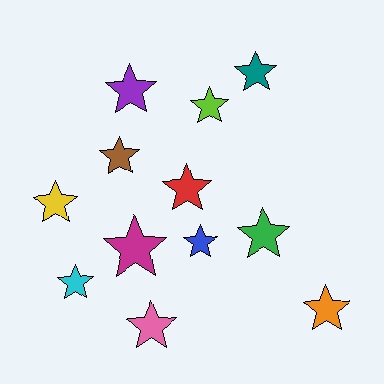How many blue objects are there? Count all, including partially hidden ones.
There is 1 blue object.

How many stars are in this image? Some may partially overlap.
There are 12 stars.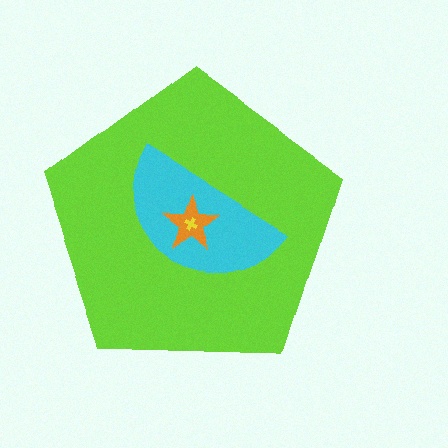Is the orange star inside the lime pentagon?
Yes.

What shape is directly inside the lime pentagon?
The cyan semicircle.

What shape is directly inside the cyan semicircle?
The orange star.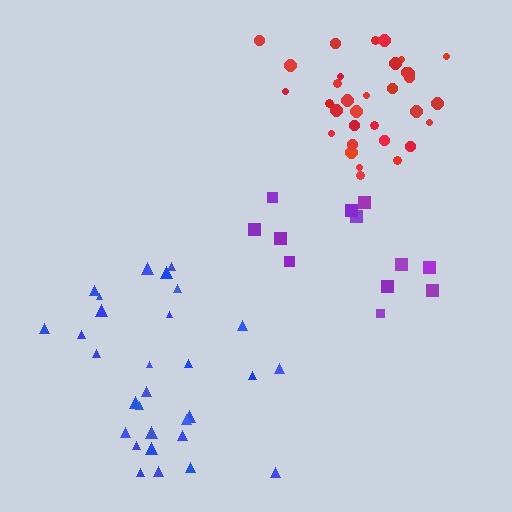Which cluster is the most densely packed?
Red.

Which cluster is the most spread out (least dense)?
Purple.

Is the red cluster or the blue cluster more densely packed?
Red.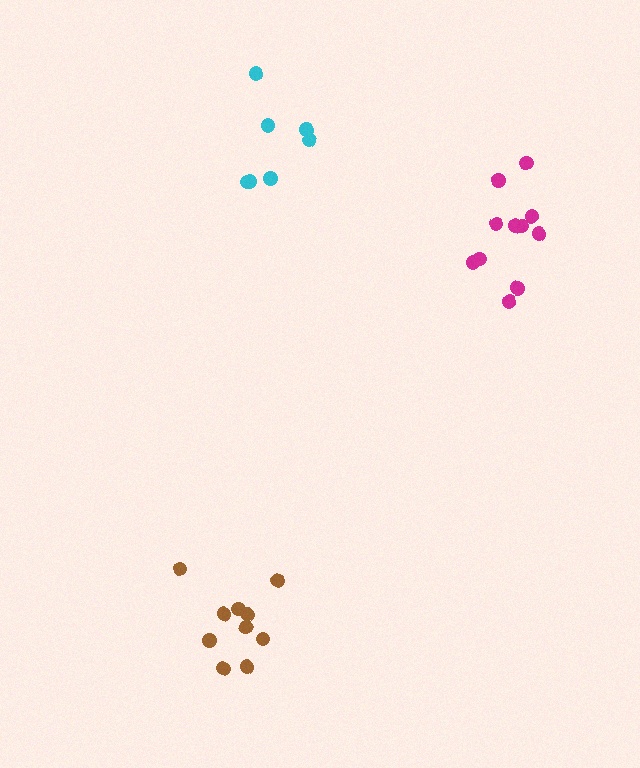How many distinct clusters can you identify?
There are 3 distinct clusters.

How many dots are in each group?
Group 1: 10 dots, Group 2: 7 dots, Group 3: 11 dots (28 total).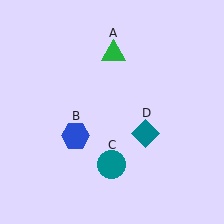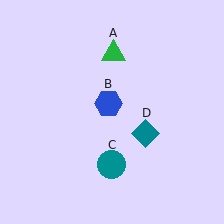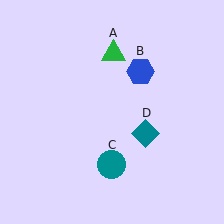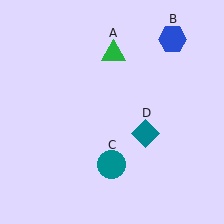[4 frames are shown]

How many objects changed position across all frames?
1 object changed position: blue hexagon (object B).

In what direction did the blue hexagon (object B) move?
The blue hexagon (object B) moved up and to the right.